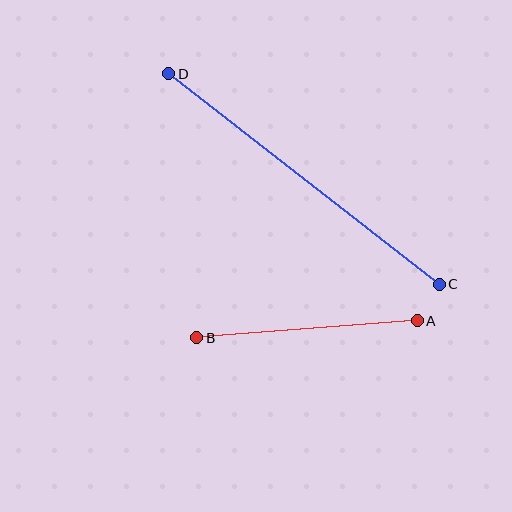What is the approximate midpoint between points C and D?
The midpoint is at approximately (304, 179) pixels.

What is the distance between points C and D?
The distance is approximately 343 pixels.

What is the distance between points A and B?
The distance is approximately 221 pixels.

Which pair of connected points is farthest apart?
Points C and D are farthest apart.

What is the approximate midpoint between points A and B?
The midpoint is at approximately (307, 329) pixels.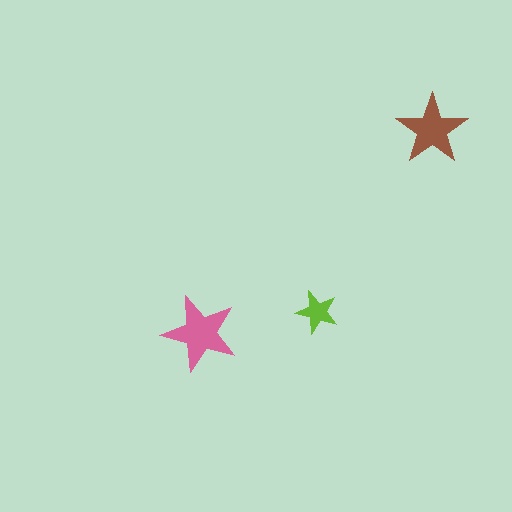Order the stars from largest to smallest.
the pink one, the brown one, the lime one.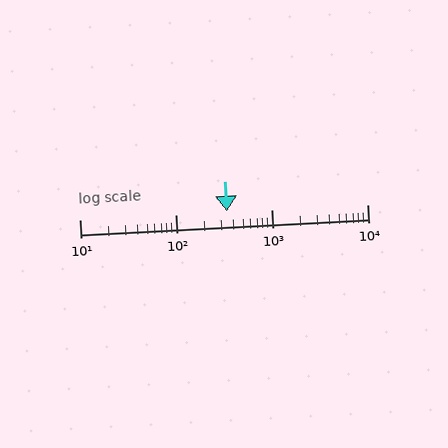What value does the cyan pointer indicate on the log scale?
The pointer indicates approximately 340.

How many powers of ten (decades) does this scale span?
The scale spans 3 decades, from 10 to 10000.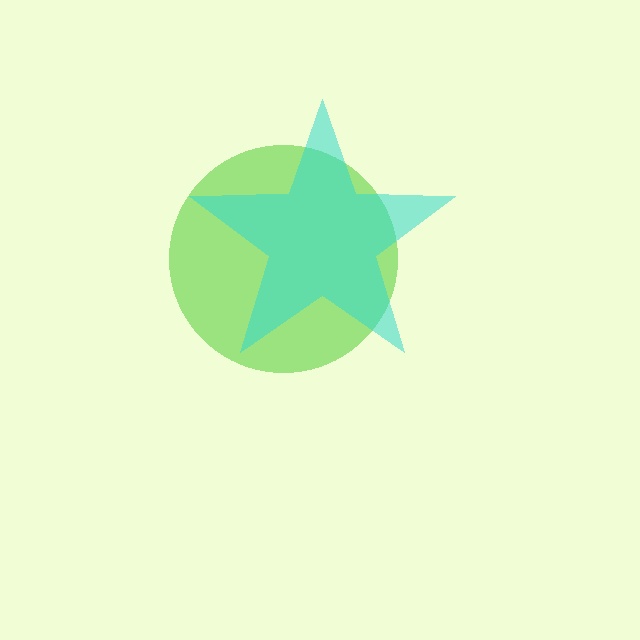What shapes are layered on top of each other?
The layered shapes are: a lime circle, a cyan star.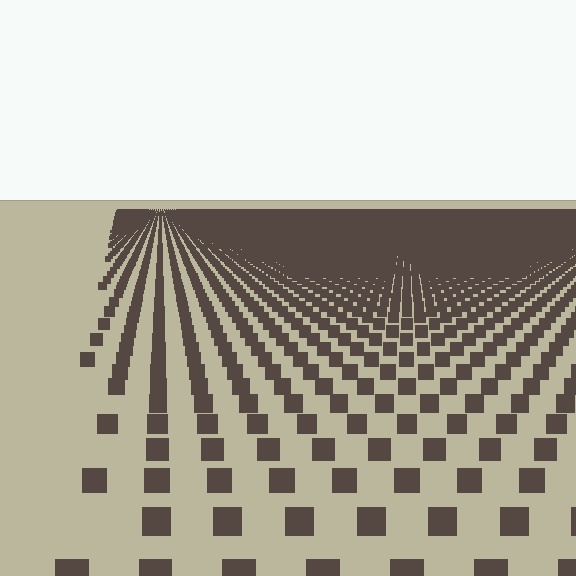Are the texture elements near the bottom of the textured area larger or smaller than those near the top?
Larger. Near the bottom, elements are closer to the viewer and appear at a bigger on-screen size.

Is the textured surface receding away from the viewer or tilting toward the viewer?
The surface is receding away from the viewer. Texture elements get smaller and denser toward the top.